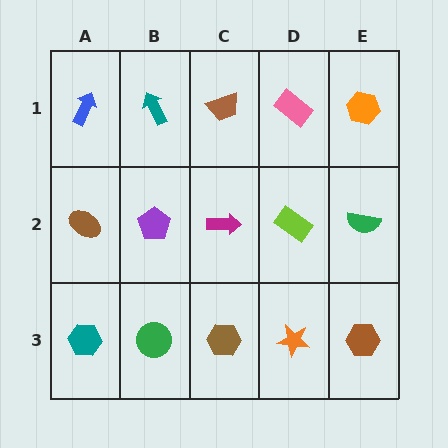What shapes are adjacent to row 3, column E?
A green semicircle (row 2, column E), an orange star (row 3, column D).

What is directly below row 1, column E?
A green semicircle.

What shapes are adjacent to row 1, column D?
A lime rectangle (row 2, column D), a brown trapezoid (row 1, column C), an orange hexagon (row 1, column E).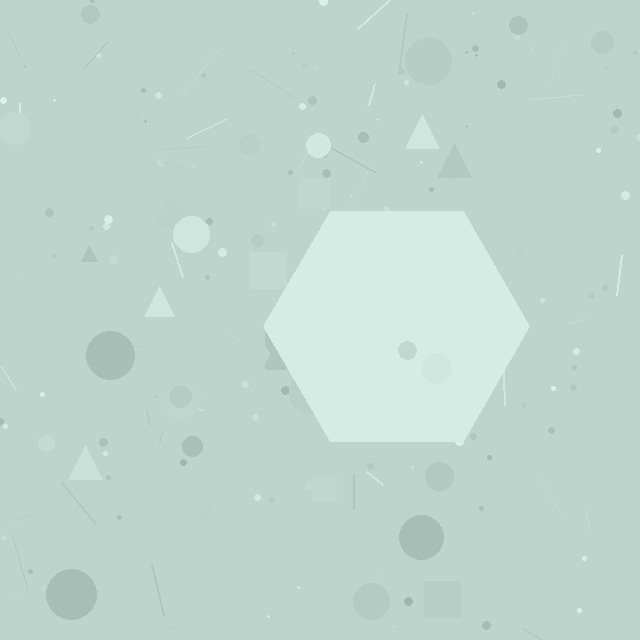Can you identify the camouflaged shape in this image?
The camouflaged shape is a hexagon.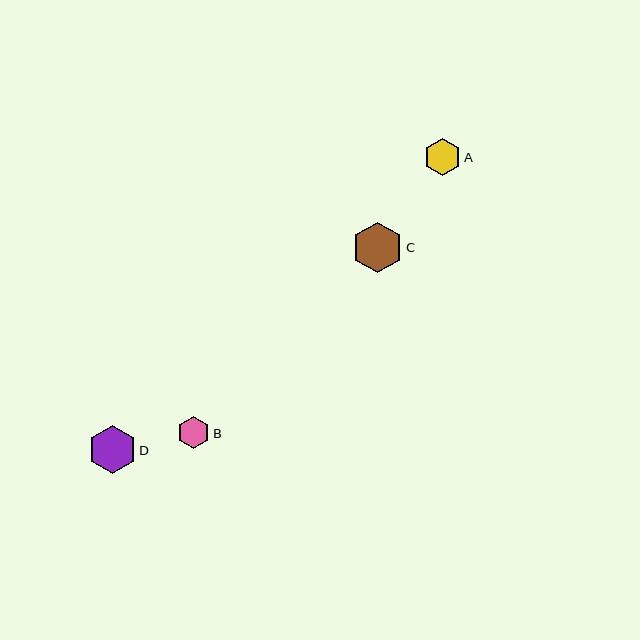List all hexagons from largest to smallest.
From largest to smallest: C, D, A, B.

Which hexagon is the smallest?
Hexagon B is the smallest with a size of approximately 32 pixels.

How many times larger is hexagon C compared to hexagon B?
Hexagon C is approximately 1.6 times the size of hexagon B.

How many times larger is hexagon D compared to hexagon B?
Hexagon D is approximately 1.5 times the size of hexagon B.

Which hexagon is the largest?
Hexagon C is the largest with a size of approximately 51 pixels.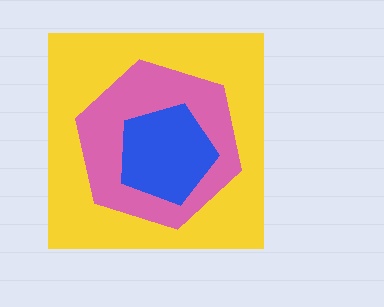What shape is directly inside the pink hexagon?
The blue pentagon.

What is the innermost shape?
The blue pentagon.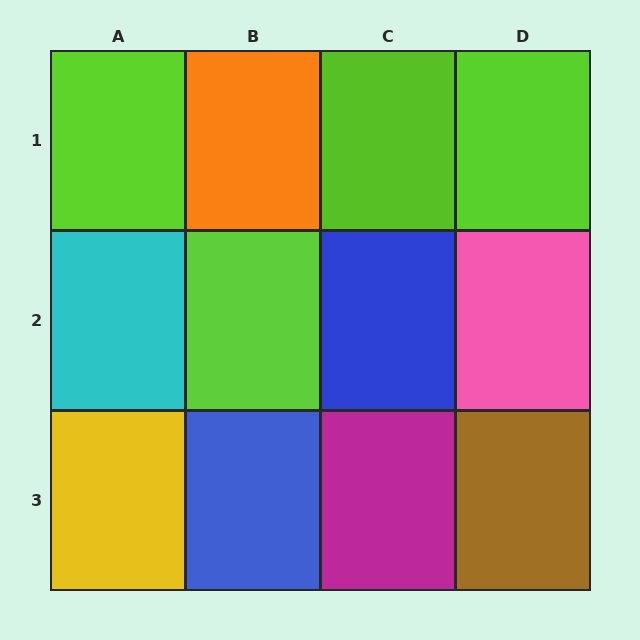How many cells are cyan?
1 cell is cyan.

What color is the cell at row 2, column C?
Blue.